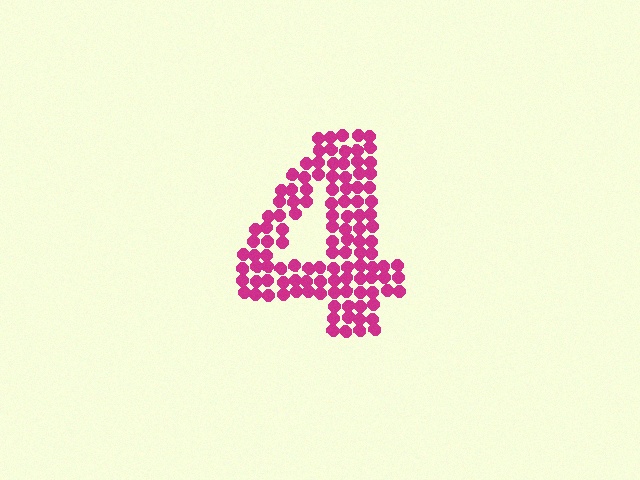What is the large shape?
The large shape is the digit 4.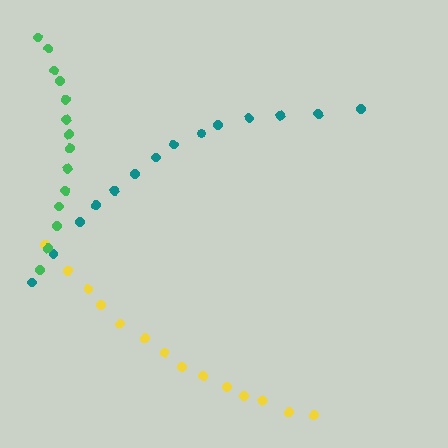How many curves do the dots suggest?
There are 3 distinct paths.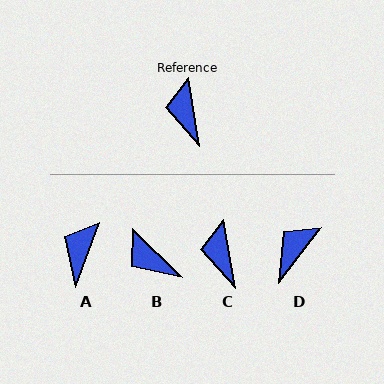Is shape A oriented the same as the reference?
No, it is off by about 29 degrees.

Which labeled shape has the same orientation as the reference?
C.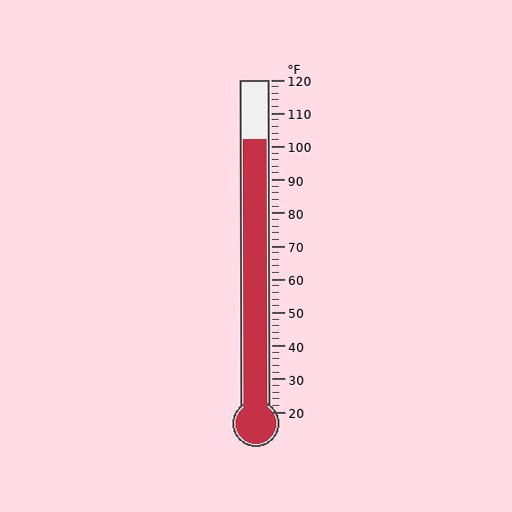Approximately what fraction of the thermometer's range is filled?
The thermometer is filled to approximately 80% of its range.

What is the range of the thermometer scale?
The thermometer scale ranges from 20°F to 120°F.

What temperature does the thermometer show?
The thermometer shows approximately 102°F.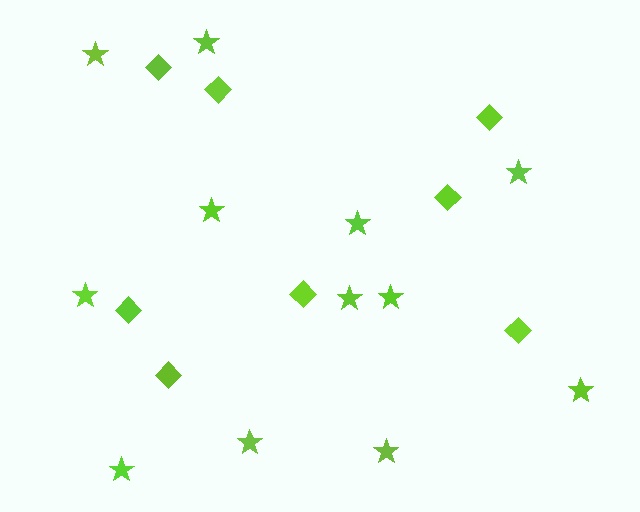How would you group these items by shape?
There are 2 groups: one group of diamonds (8) and one group of stars (12).